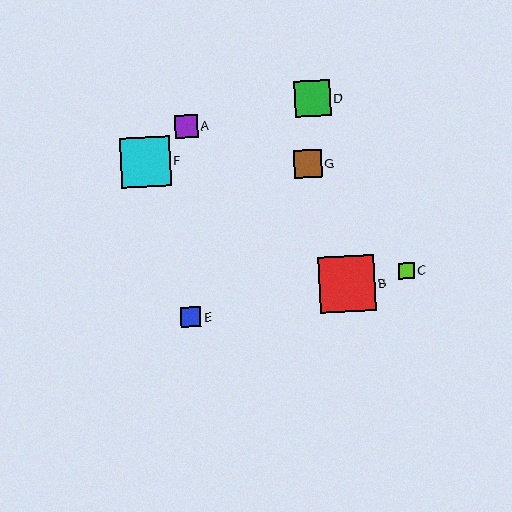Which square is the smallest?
Square C is the smallest with a size of approximately 16 pixels.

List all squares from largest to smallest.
From largest to smallest: B, F, D, G, A, E, C.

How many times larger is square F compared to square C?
Square F is approximately 3.2 times the size of square C.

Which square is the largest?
Square B is the largest with a size of approximately 56 pixels.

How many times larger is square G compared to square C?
Square G is approximately 1.8 times the size of square C.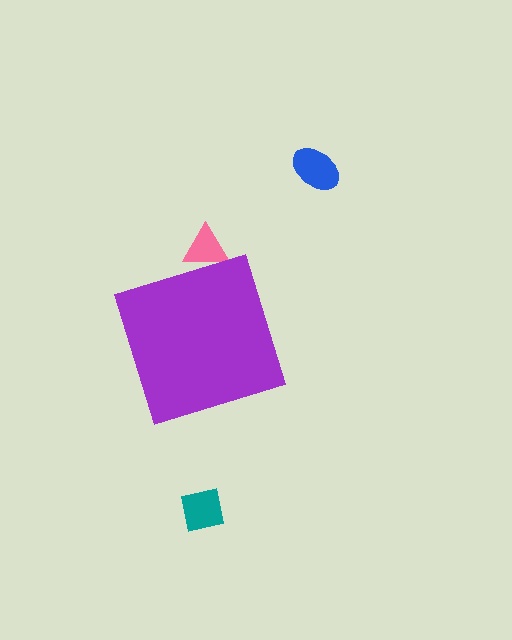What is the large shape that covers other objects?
A purple diamond.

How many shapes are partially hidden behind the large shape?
1 shape is partially hidden.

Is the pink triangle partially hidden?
Yes, the pink triangle is partially hidden behind the purple diamond.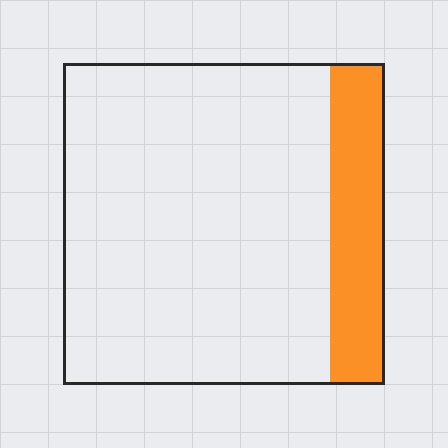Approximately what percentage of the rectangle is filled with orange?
Approximately 15%.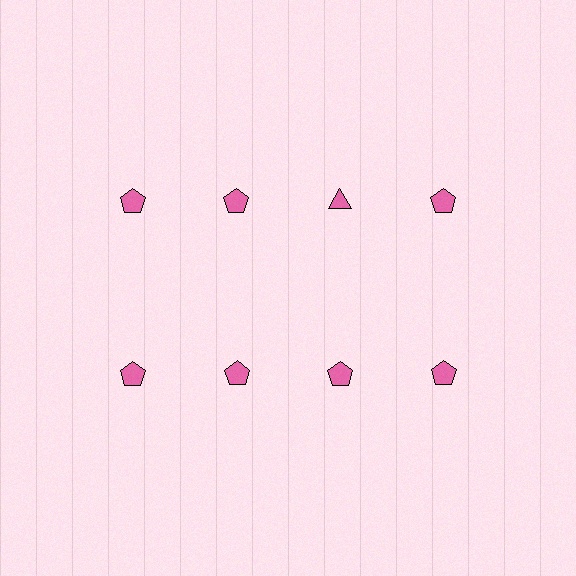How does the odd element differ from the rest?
It has a different shape: triangle instead of pentagon.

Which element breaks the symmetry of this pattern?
The pink triangle in the top row, center column breaks the symmetry. All other shapes are pink pentagons.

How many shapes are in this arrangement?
There are 8 shapes arranged in a grid pattern.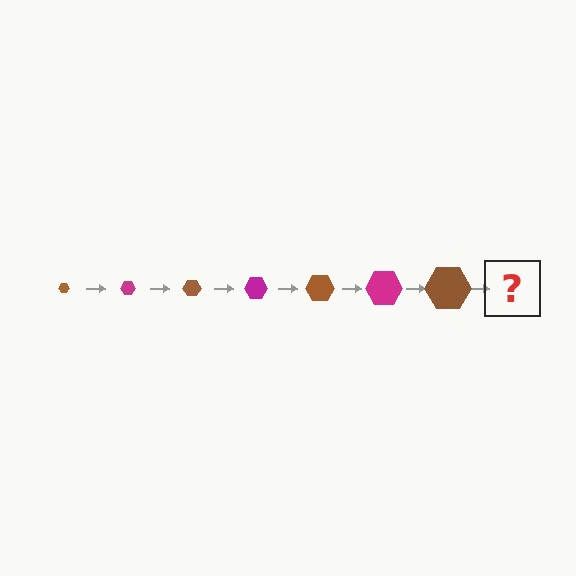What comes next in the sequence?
The next element should be a magenta hexagon, larger than the previous one.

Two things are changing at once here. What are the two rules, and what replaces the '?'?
The two rules are that the hexagon grows larger each step and the color cycles through brown and magenta. The '?' should be a magenta hexagon, larger than the previous one.